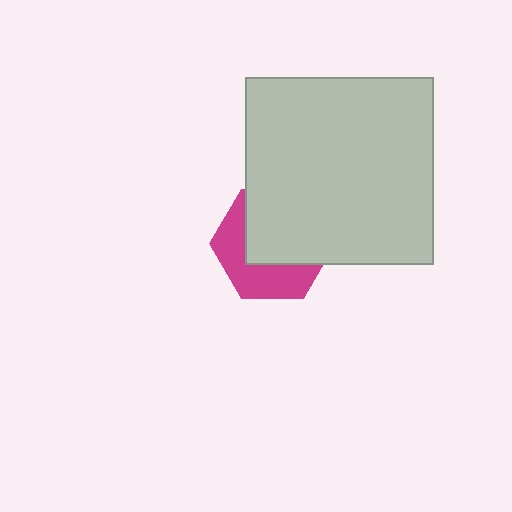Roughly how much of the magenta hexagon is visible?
A small part of it is visible (roughly 44%).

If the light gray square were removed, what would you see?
You would see the complete magenta hexagon.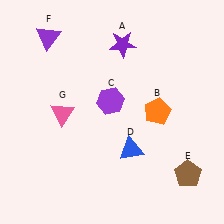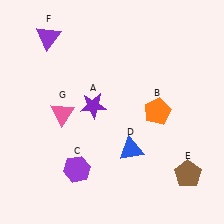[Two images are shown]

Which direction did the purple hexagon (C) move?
The purple hexagon (C) moved down.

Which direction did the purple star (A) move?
The purple star (A) moved down.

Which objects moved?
The objects that moved are: the purple star (A), the purple hexagon (C).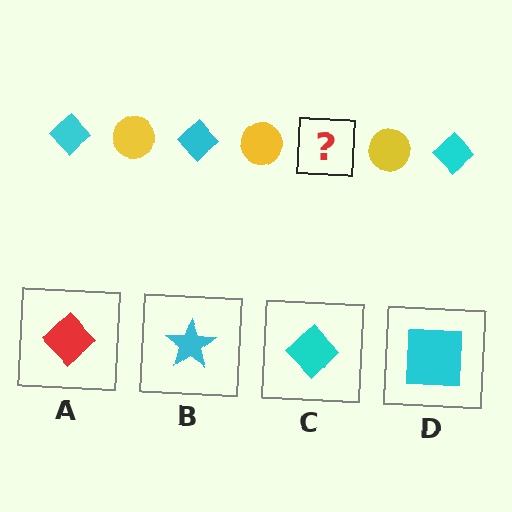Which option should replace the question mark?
Option C.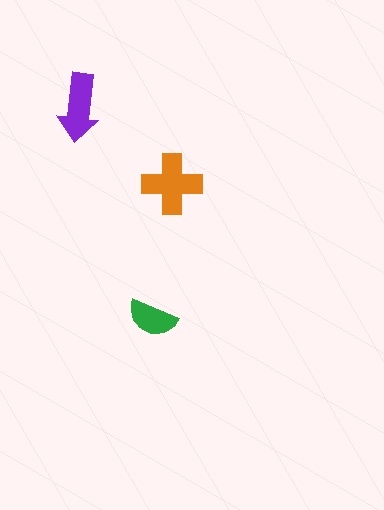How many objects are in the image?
There are 3 objects in the image.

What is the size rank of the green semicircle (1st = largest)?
3rd.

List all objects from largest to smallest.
The orange cross, the purple arrow, the green semicircle.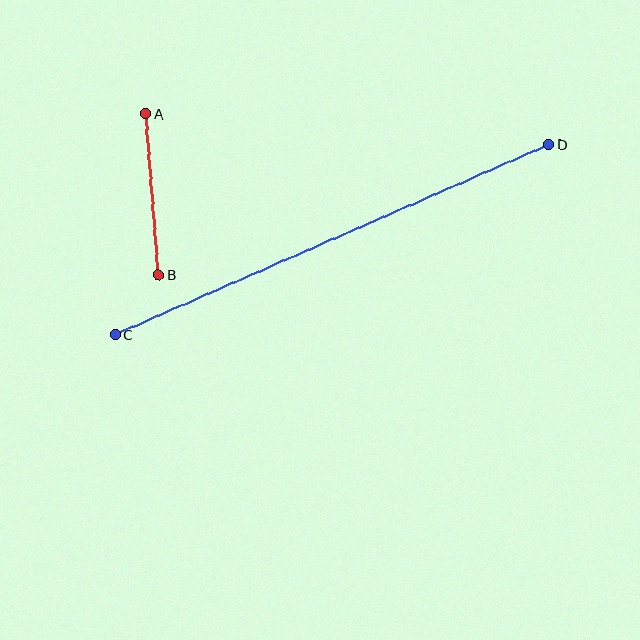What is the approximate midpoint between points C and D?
The midpoint is at approximately (332, 239) pixels.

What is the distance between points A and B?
The distance is approximately 161 pixels.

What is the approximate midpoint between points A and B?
The midpoint is at approximately (152, 194) pixels.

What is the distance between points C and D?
The distance is approximately 474 pixels.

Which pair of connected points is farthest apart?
Points C and D are farthest apart.